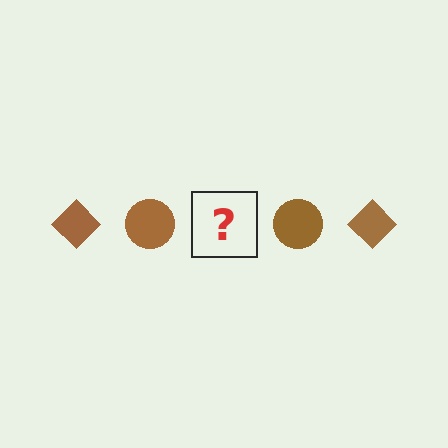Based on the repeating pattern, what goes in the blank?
The blank should be a brown diamond.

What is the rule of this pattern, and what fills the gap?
The rule is that the pattern cycles through diamond, circle shapes in brown. The gap should be filled with a brown diamond.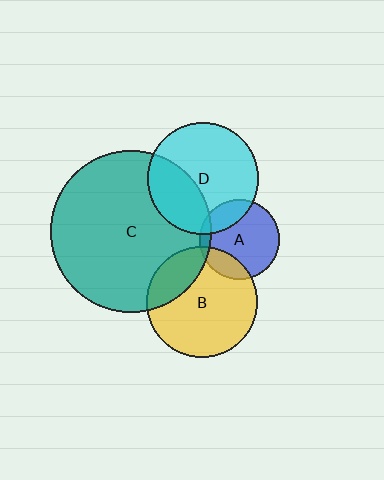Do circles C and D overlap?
Yes.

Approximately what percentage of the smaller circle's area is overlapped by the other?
Approximately 35%.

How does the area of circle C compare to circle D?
Approximately 2.1 times.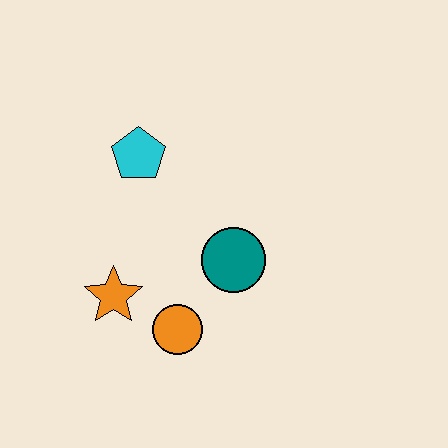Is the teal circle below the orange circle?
No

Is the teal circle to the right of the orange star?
Yes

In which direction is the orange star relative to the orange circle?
The orange star is to the left of the orange circle.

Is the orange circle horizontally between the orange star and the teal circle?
Yes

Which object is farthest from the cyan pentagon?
The orange circle is farthest from the cyan pentagon.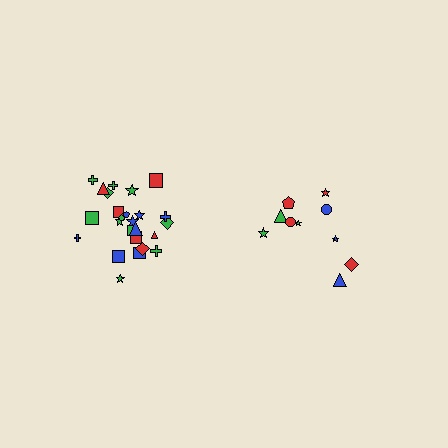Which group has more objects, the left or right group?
The left group.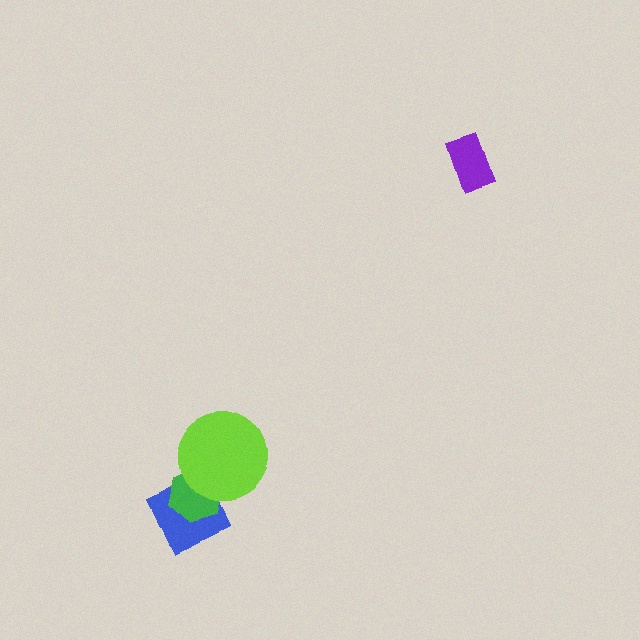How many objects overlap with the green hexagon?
2 objects overlap with the green hexagon.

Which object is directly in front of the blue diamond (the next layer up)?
The green hexagon is directly in front of the blue diamond.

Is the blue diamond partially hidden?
Yes, it is partially covered by another shape.